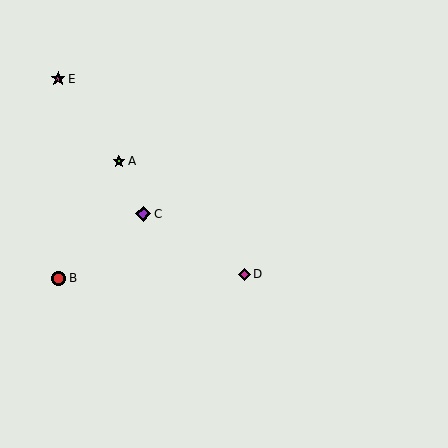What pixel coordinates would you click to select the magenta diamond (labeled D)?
Click at (244, 274) to select the magenta diamond D.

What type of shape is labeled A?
Shape A is a lime star.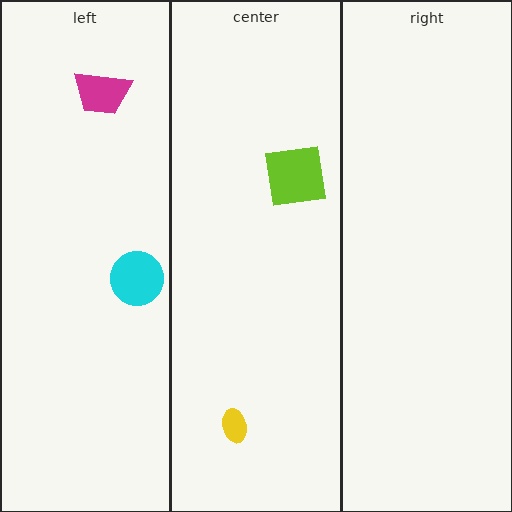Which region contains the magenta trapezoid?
The left region.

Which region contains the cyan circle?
The left region.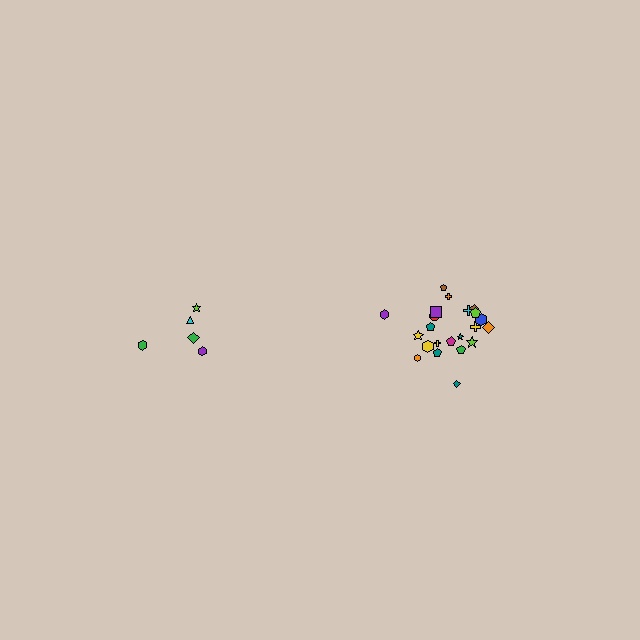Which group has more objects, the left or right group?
The right group.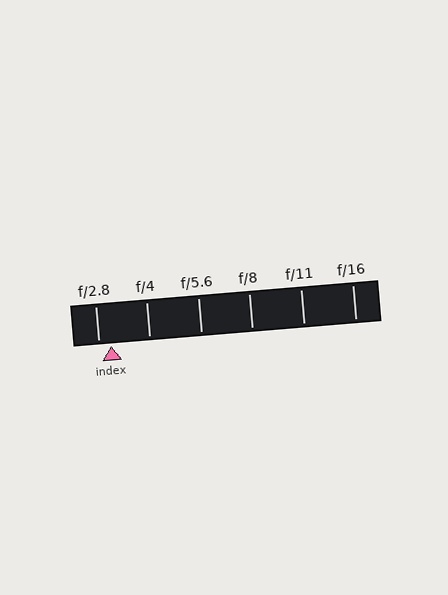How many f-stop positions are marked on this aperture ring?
There are 6 f-stop positions marked.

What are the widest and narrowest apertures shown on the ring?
The widest aperture shown is f/2.8 and the narrowest is f/16.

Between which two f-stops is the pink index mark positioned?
The index mark is between f/2.8 and f/4.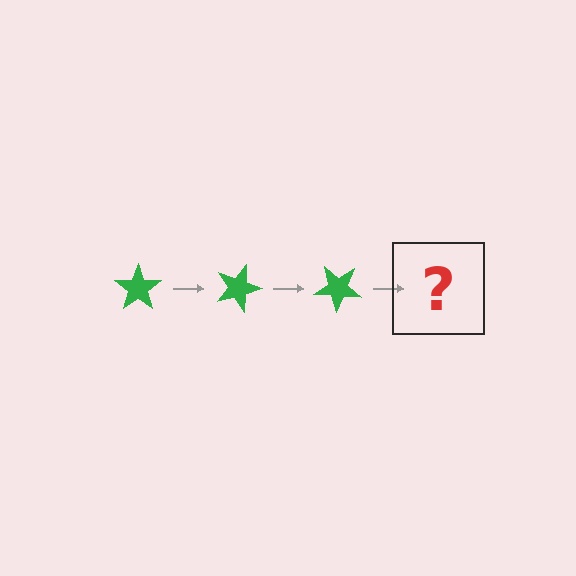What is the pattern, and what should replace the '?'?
The pattern is that the star rotates 20 degrees each step. The '?' should be a green star rotated 60 degrees.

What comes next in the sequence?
The next element should be a green star rotated 60 degrees.